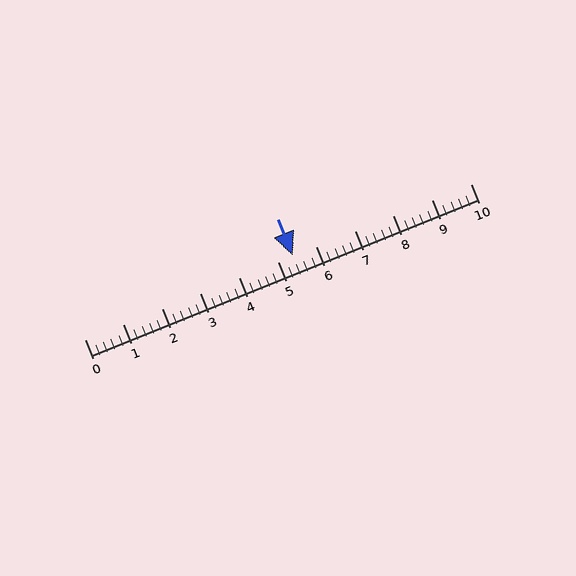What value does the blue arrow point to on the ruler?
The blue arrow points to approximately 5.4.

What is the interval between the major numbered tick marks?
The major tick marks are spaced 1 units apart.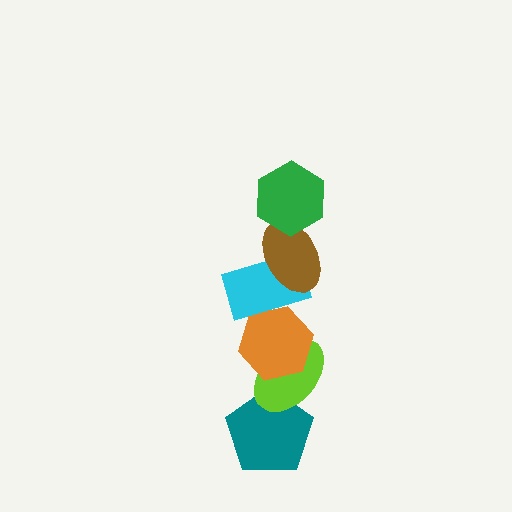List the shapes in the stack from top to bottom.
From top to bottom: the green hexagon, the brown ellipse, the cyan rectangle, the orange hexagon, the lime ellipse, the teal pentagon.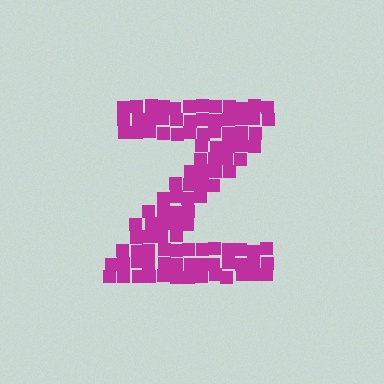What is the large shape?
The large shape is the letter Z.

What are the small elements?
The small elements are squares.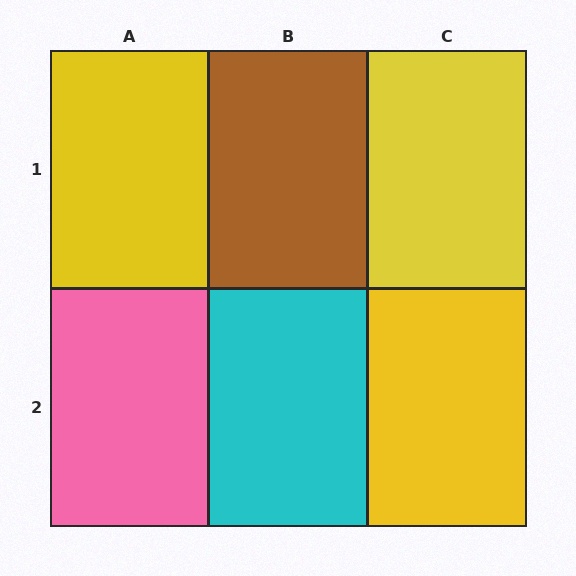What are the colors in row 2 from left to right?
Pink, cyan, yellow.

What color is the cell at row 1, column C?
Yellow.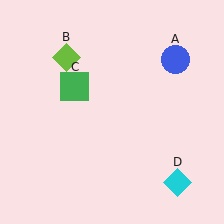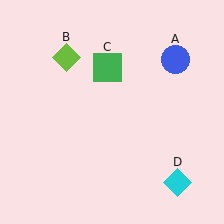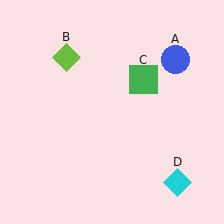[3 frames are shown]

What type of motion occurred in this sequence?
The green square (object C) rotated clockwise around the center of the scene.